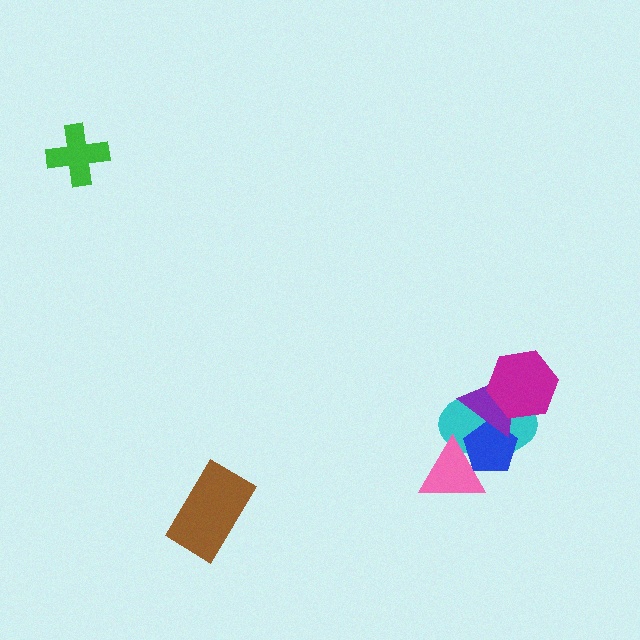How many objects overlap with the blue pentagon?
3 objects overlap with the blue pentagon.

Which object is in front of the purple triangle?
The magenta hexagon is in front of the purple triangle.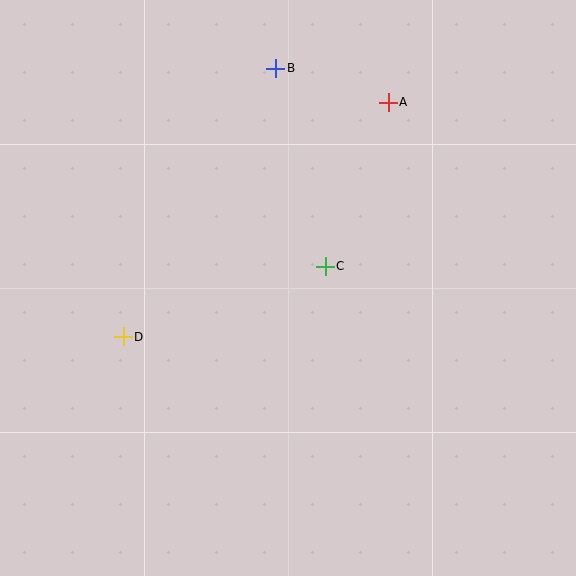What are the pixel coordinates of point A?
Point A is at (388, 102).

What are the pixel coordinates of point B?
Point B is at (276, 68).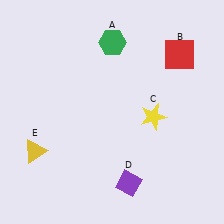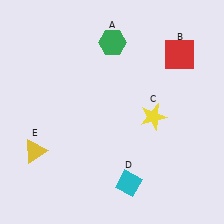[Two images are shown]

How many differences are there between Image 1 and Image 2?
There is 1 difference between the two images.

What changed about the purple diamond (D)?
In Image 1, D is purple. In Image 2, it changed to cyan.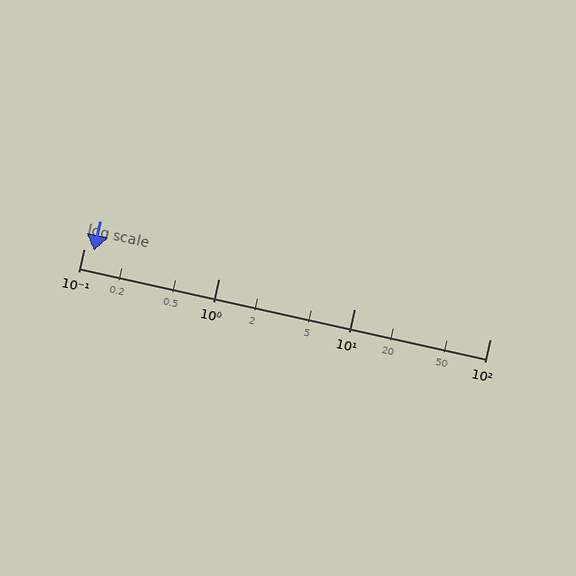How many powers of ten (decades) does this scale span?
The scale spans 3 decades, from 0.1 to 100.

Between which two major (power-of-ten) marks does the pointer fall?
The pointer is between 0.1 and 1.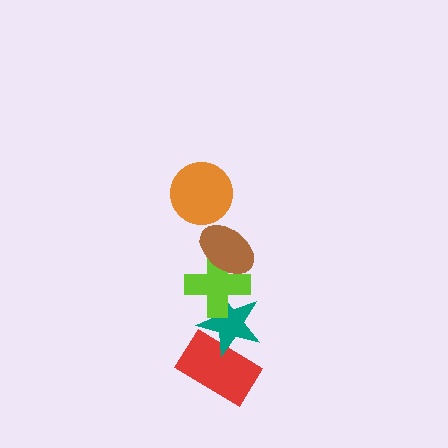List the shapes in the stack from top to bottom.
From top to bottom: the orange circle, the brown ellipse, the lime cross, the teal star, the red rectangle.